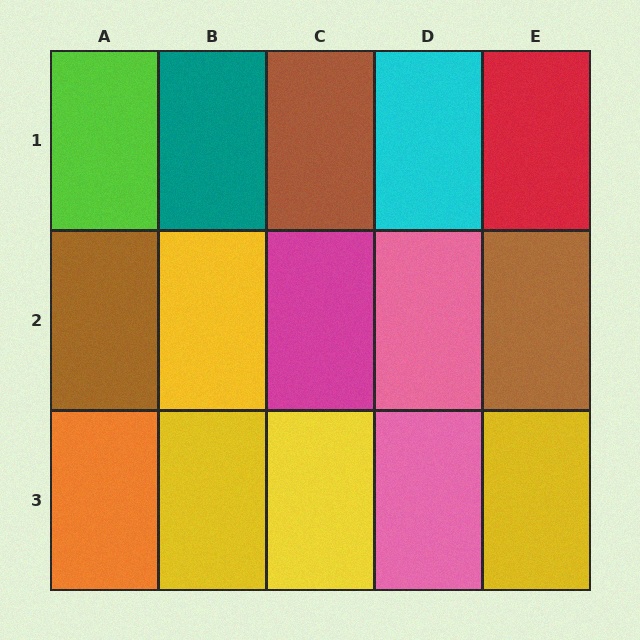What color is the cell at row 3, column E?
Yellow.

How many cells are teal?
1 cell is teal.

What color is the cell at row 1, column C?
Brown.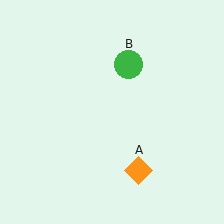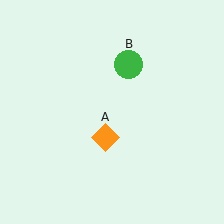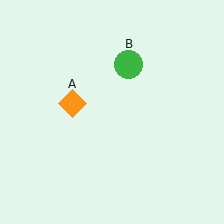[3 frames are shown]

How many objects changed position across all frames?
1 object changed position: orange diamond (object A).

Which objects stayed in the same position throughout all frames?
Green circle (object B) remained stationary.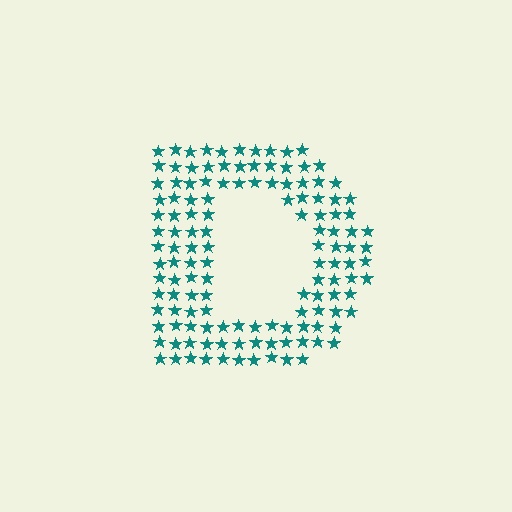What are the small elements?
The small elements are stars.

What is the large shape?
The large shape is the letter D.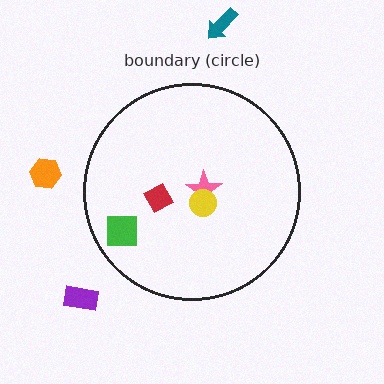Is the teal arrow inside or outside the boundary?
Outside.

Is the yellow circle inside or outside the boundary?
Inside.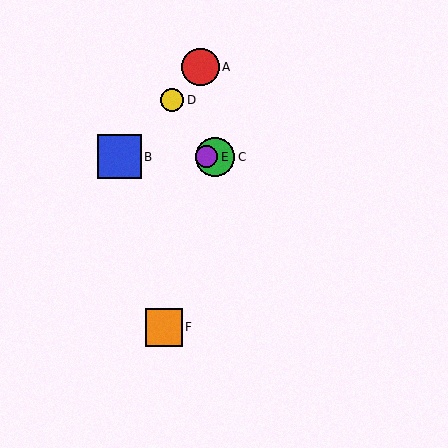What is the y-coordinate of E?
Object E is at y≈157.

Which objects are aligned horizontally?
Objects B, C, E are aligned horizontally.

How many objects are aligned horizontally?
3 objects (B, C, E) are aligned horizontally.